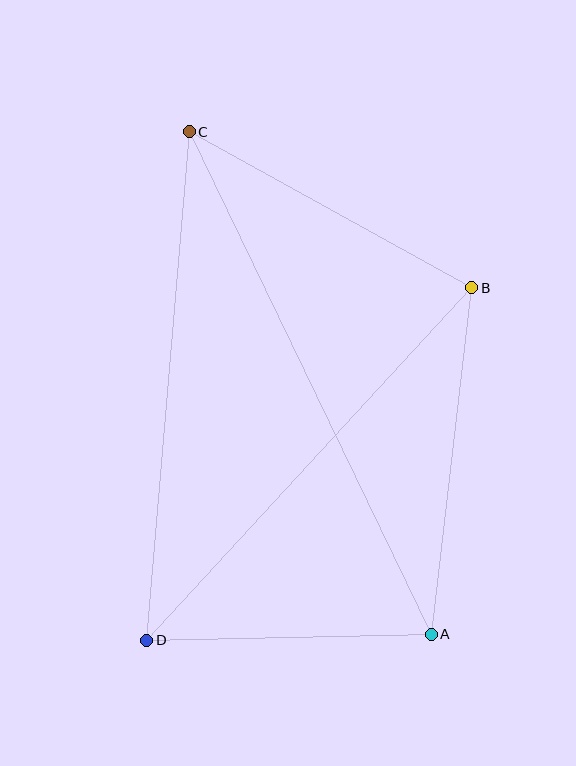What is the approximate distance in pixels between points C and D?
The distance between C and D is approximately 510 pixels.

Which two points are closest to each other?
Points A and D are closest to each other.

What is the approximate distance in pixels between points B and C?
The distance between B and C is approximately 323 pixels.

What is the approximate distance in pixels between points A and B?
The distance between A and B is approximately 349 pixels.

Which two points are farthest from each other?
Points A and C are farthest from each other.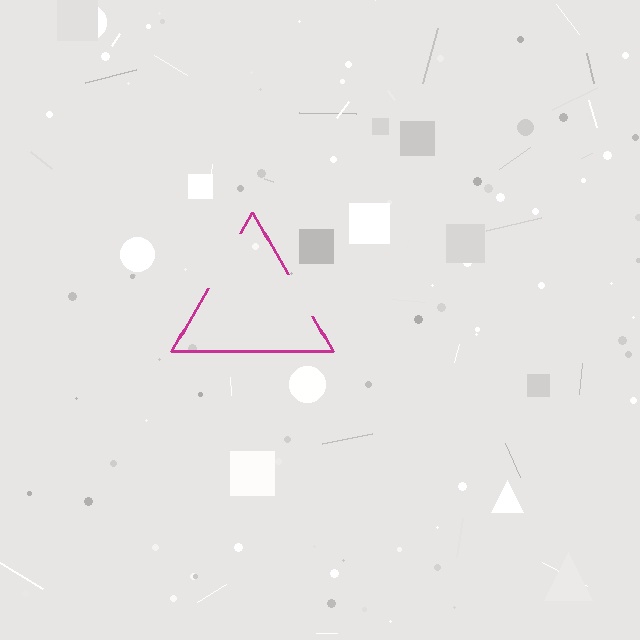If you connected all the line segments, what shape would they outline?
They would outline a triangle.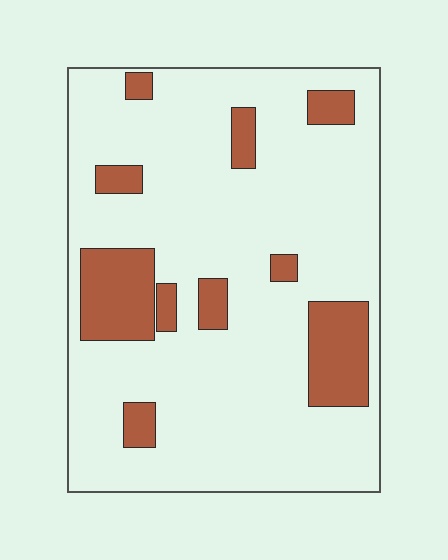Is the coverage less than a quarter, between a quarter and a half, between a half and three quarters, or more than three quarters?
Less than a quarter.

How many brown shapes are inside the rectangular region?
10.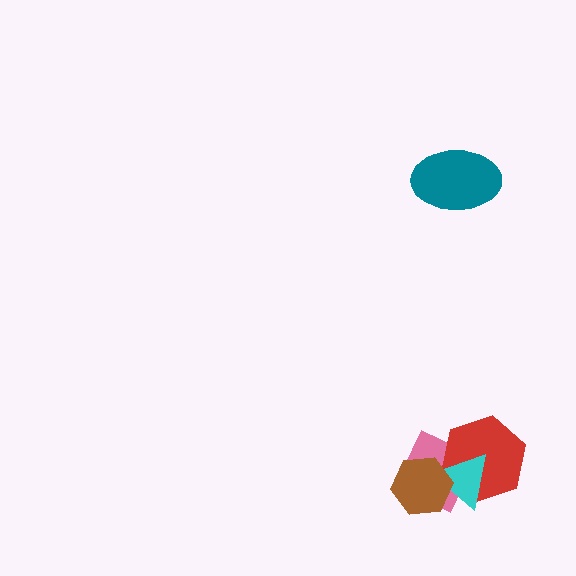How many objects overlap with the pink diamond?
3 objects overlap with the pink diamond.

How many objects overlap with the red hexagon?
3 objects overlap with the red hexagon.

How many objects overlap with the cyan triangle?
3 objects overlap with the cyan triangle.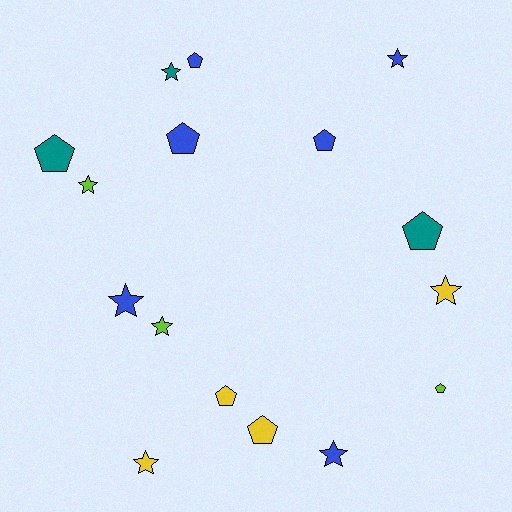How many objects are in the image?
There are 16 objects.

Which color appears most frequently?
Blue, with 6 objects.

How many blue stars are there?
There are 3 blue stars.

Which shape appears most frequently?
Pentagon, with 8 objects.